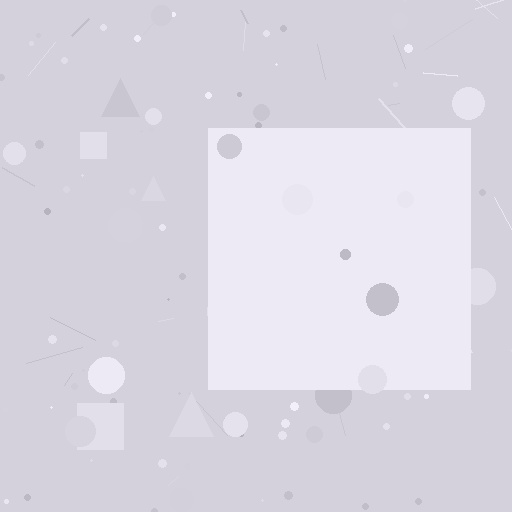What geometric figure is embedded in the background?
A square is embedded in the background.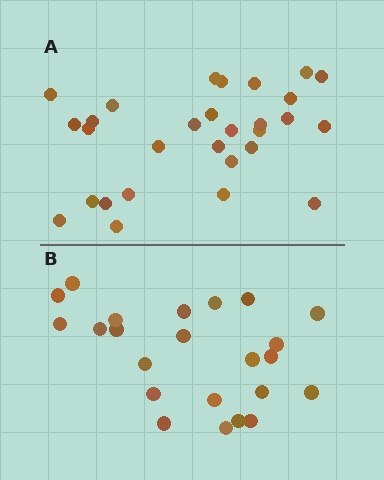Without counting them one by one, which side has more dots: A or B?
Region A (the top region) has more dots.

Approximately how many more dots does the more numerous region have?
Region A has about 6 more dots than region B.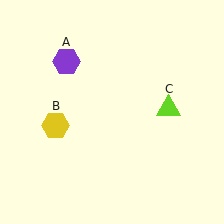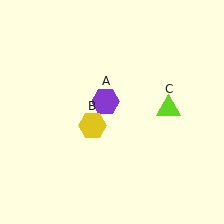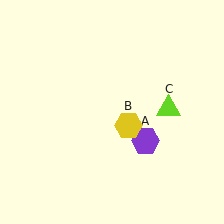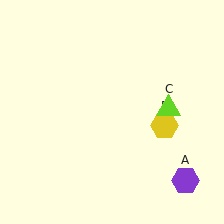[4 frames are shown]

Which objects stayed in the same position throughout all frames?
Lime triangle (object C) remained stationary.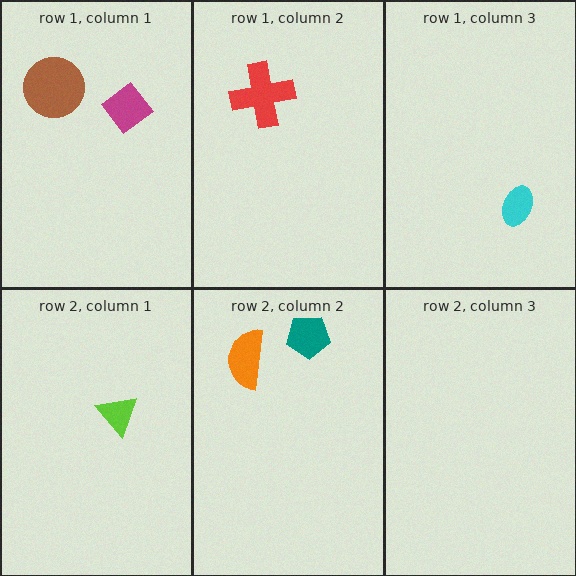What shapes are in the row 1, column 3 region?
The cyan ellipse.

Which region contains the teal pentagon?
The row 2, column 2 region.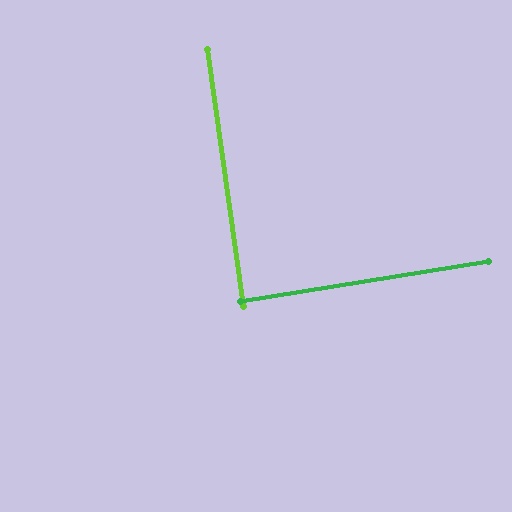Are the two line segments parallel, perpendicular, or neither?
Perpendicular — they meet at approximately 89°.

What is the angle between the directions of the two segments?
Approximately 89 degrees.